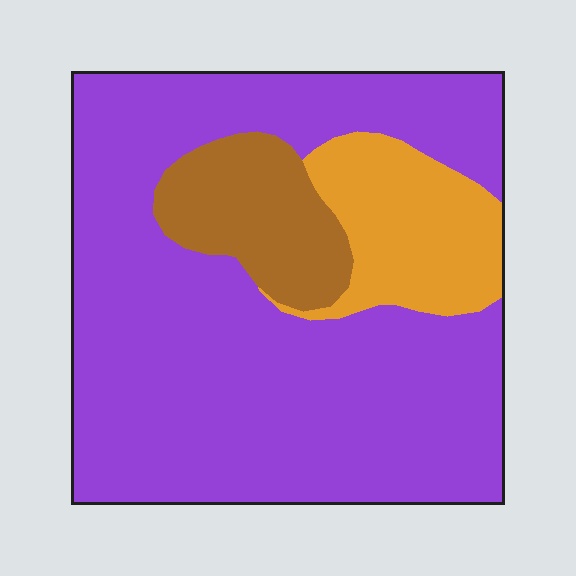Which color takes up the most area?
Purple, at roughly 75%.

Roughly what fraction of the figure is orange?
Orange covers 14% of the figure.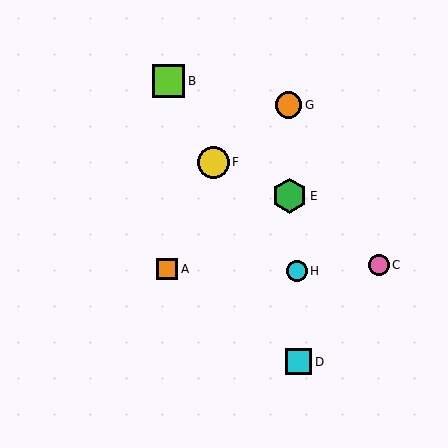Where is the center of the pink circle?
The center of the pink circle is at (379, 265).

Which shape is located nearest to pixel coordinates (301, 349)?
The cyan square (labeled D) at (298, 362) is nearest to that location.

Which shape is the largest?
The green hexagon (labeled E) is the largest.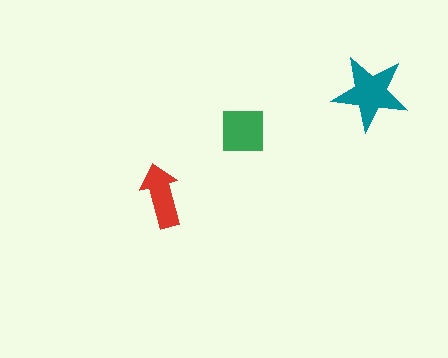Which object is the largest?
The teal star.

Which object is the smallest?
The red arrow.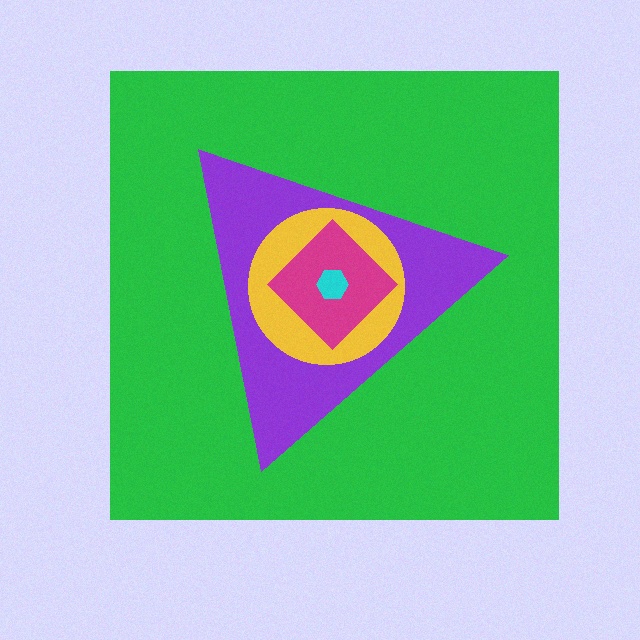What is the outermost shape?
The green square.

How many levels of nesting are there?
5.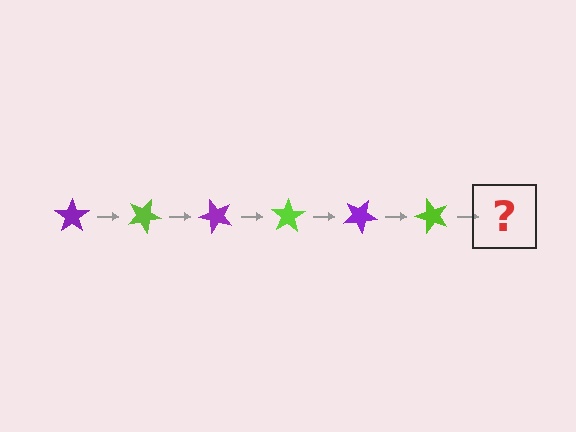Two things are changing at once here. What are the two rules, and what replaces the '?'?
The two rules are that it rotates 25 degrees each step and the color cycles through purple and lime. The '?' should be a purple star, rotated 150 degrees from the start.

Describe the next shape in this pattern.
It should be a purple star, rotated 150 degrees from the start.